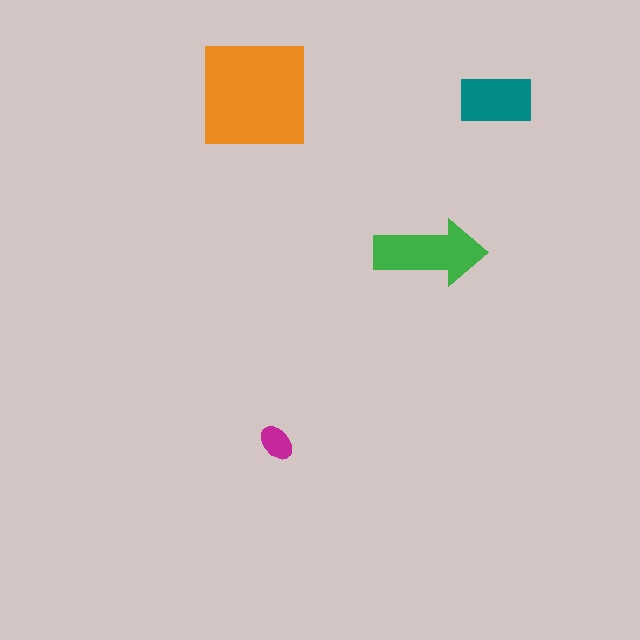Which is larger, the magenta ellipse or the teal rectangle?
The teal rectangle.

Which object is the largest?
The orange square.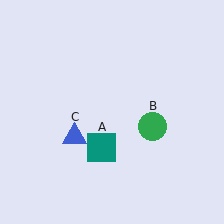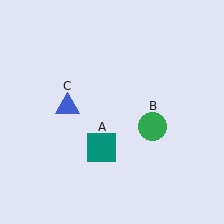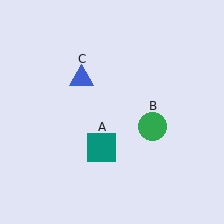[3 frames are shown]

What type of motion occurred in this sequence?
The blue triangle (object C) rotated clockwise around the center of the scene.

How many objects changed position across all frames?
1 object changed position: blue triangle (object C).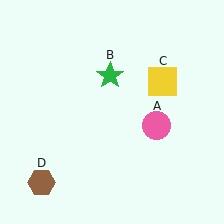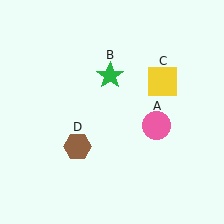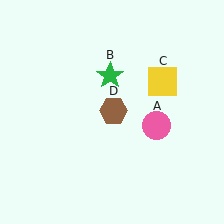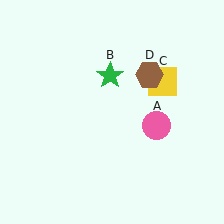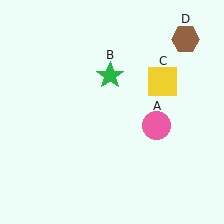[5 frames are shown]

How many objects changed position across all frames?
1 object changed position: brown hexagon (object D).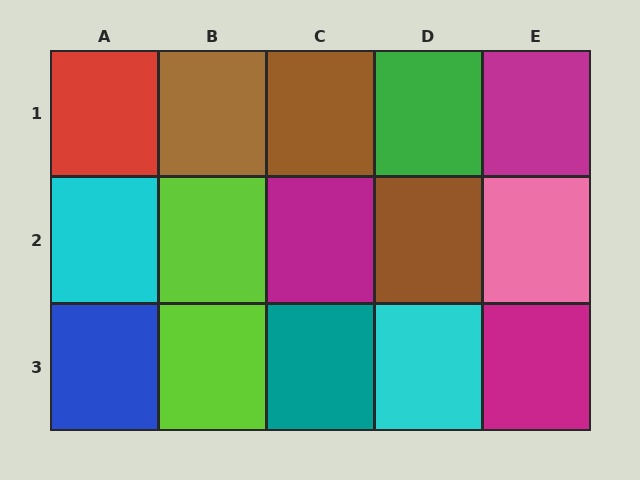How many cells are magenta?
3 cells are magenta.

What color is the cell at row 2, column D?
Brown.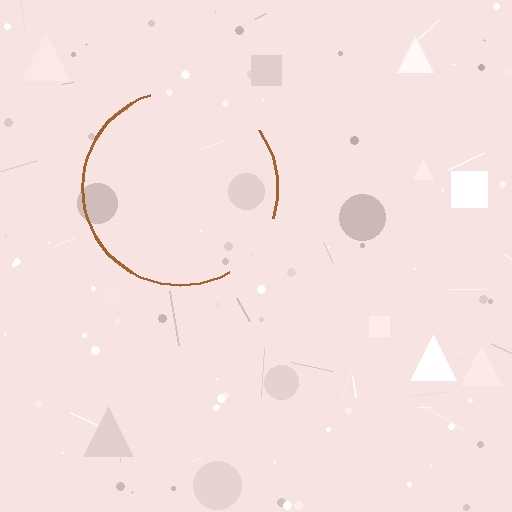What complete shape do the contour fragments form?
The contour fragments form a circle.